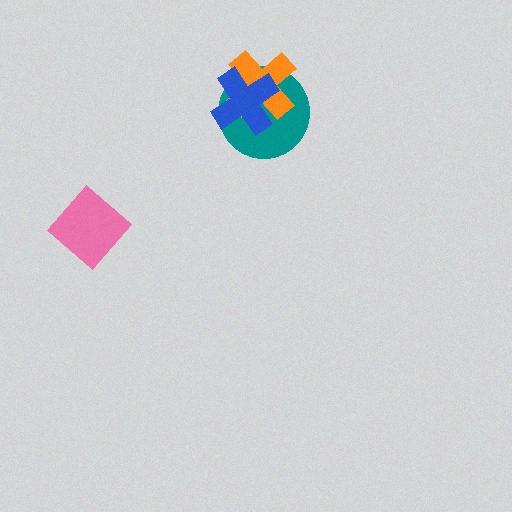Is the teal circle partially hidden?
Yes, it is partially covered by another shape.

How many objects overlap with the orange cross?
2 objects overlap with the orange cross.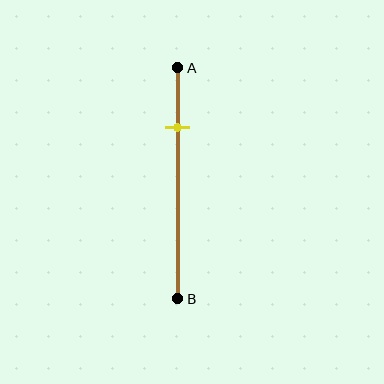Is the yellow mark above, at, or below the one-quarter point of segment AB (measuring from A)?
The yellow mark is approximately at the one-quarter point of segment AB.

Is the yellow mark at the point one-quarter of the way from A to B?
Yes, the mark is approximately at the one-quarter point.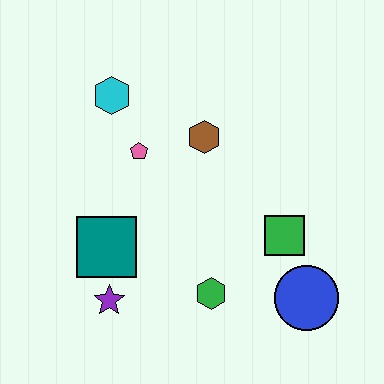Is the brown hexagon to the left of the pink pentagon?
No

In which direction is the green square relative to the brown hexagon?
The green square is below the brown hexagon.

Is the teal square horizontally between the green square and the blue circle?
No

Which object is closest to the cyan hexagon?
The pink pentagon is closest to the cyan hexagon.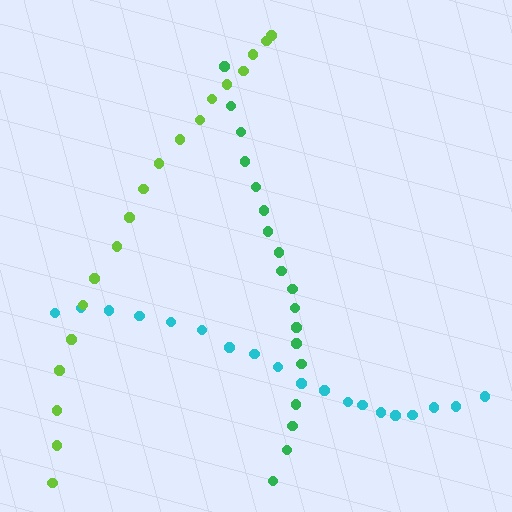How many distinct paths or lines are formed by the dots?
There are 3 distinct paths.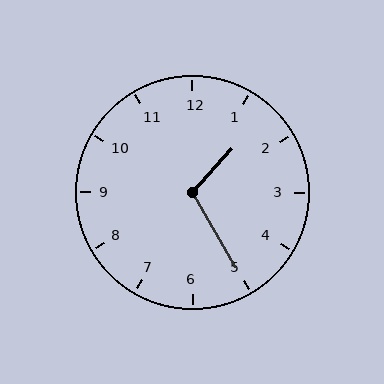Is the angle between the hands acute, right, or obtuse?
It is obtuse.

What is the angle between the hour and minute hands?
Approximately 108 degrees.